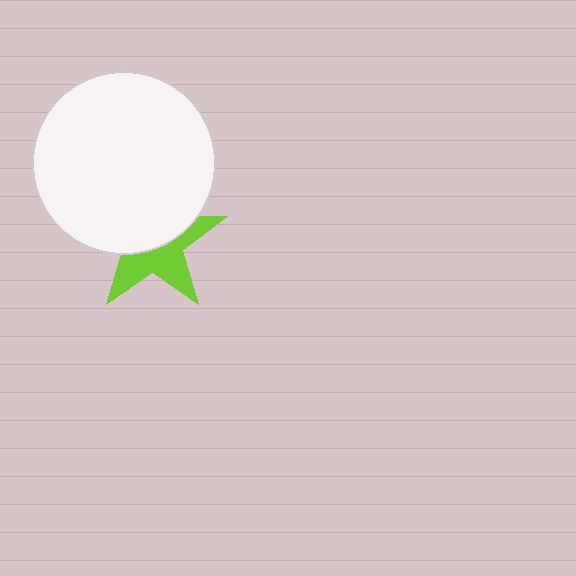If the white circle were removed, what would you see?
You would see the complete lime star.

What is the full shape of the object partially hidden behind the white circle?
The partially hidden object is a lime star.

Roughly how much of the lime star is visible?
About half of it is visible (roughly 46%).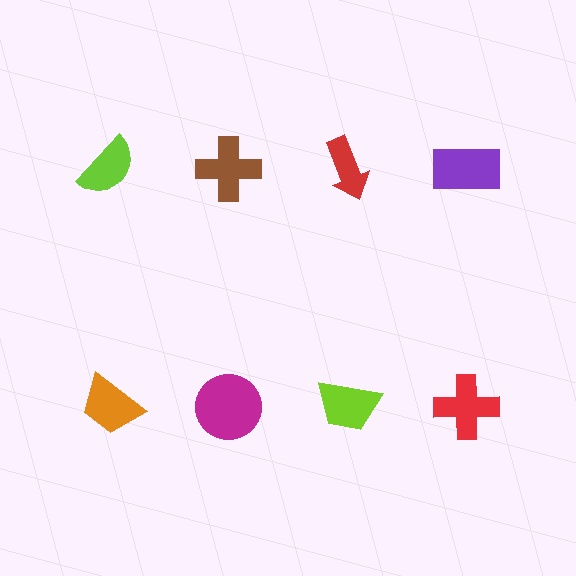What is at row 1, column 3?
A red arrow.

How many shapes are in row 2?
4 shapes.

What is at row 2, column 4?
A red cross.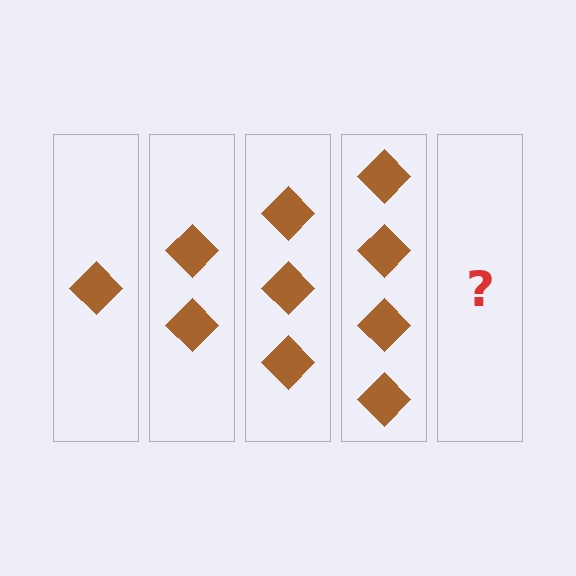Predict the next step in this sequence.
The next step is 5 diamonds.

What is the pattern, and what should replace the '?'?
The pattern is that each step adds one more diamond. The '?' should be 5 diamonds.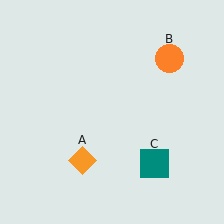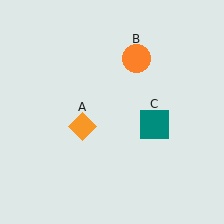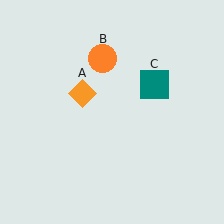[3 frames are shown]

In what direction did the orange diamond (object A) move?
The orange diamond (object A) moved up.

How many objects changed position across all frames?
3 objects changed position: orange diamond (object A), orange circle (object B), teal square (object C).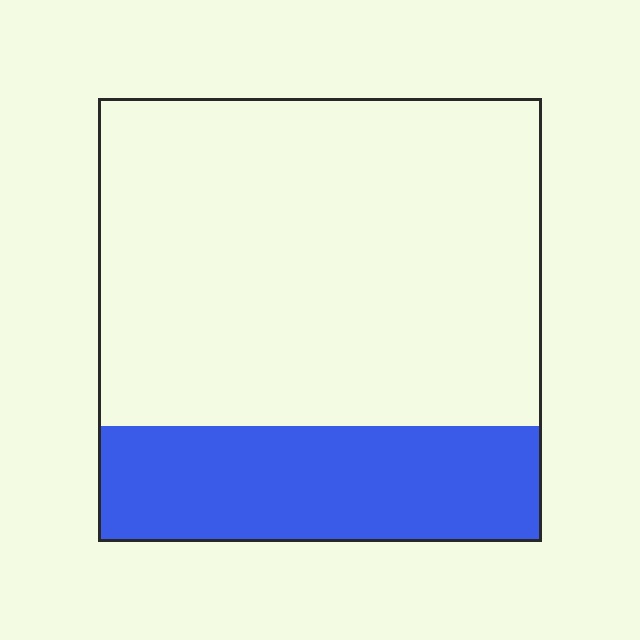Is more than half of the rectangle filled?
No.